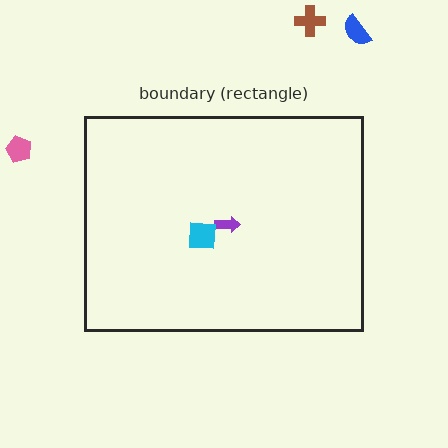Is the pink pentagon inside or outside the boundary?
Outside.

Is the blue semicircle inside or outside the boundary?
Outside.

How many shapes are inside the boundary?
2 inside, 3 outside.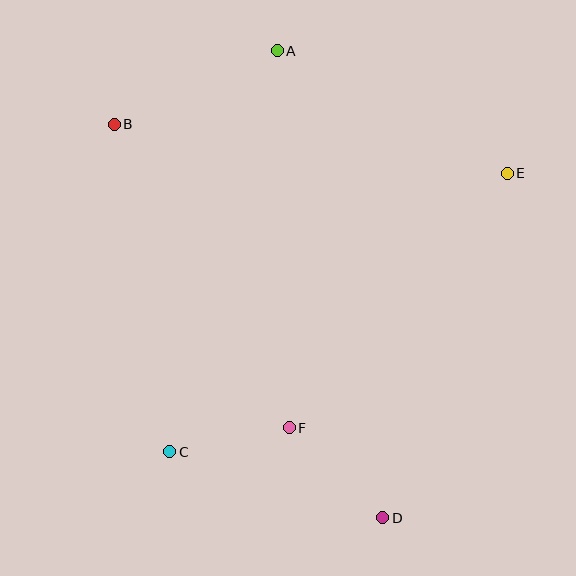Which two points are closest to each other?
Points C and F are closest to each other.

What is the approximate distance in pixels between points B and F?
The distance between B and F is approximately 351 pixels.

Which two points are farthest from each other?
Points A and D are farthest from each other.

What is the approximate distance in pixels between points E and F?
The distance between E and F is approximately 335 pixels.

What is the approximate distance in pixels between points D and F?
The distance between D and F is approximately 130 pixels.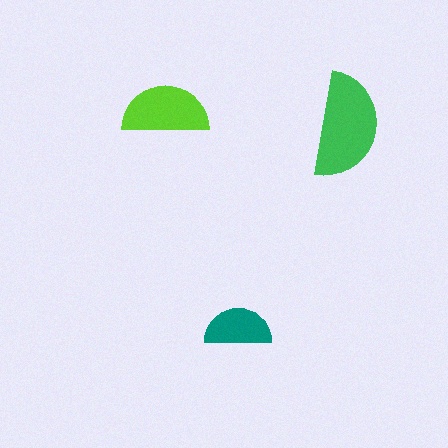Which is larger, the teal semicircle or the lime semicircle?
The lime one.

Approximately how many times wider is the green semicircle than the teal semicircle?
About 1.5 times wider.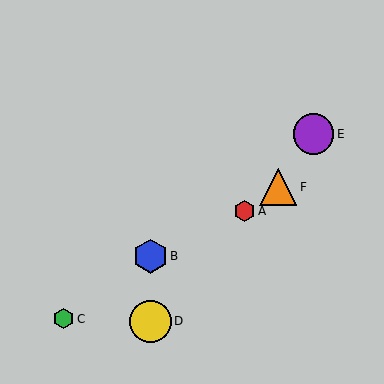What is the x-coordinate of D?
Object D is at x≈150.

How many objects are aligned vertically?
2 objects (B, D) are aligned vertically.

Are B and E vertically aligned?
No, B is at x≈150 and E is at x≈314.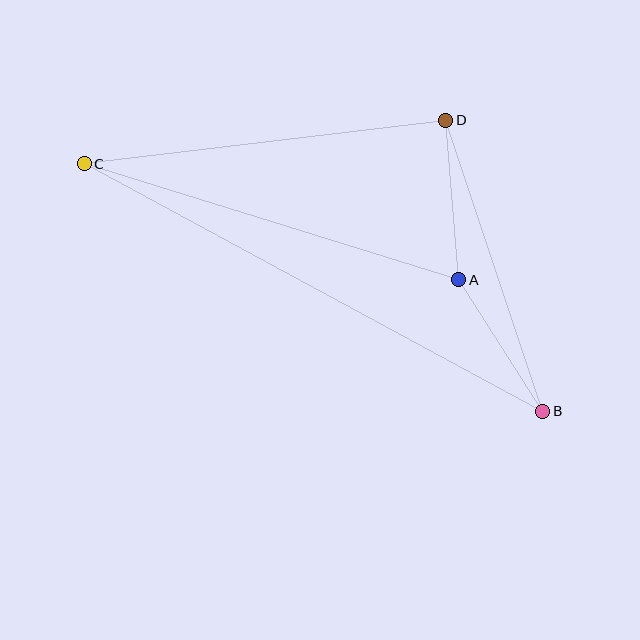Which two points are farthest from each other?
Points B and C are farthest from each other.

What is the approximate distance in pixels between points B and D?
The distance between B and D is approximately 306 pixels.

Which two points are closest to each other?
Points A and B are closest to each other.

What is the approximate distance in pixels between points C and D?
The distance between C and D is approximately 364 pixels.